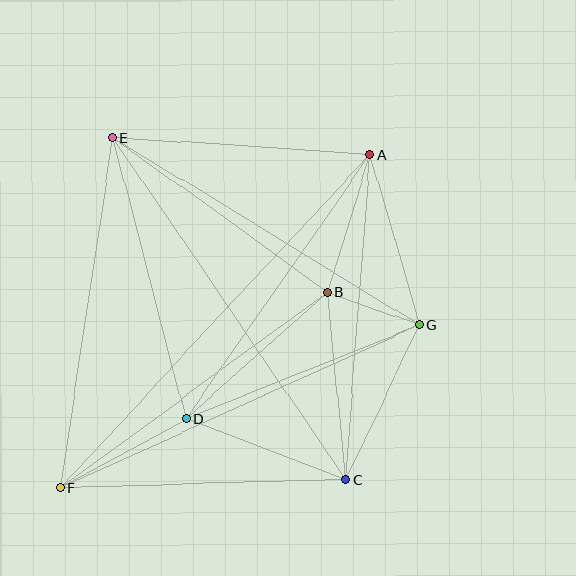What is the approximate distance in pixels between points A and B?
The distance between A and B is approximately 144 pixels.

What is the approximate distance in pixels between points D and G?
The distance between D and G is approximately 252 pixels.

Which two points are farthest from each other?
Points A and F are farthest from each other.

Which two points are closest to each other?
Points B and G are closest to each other.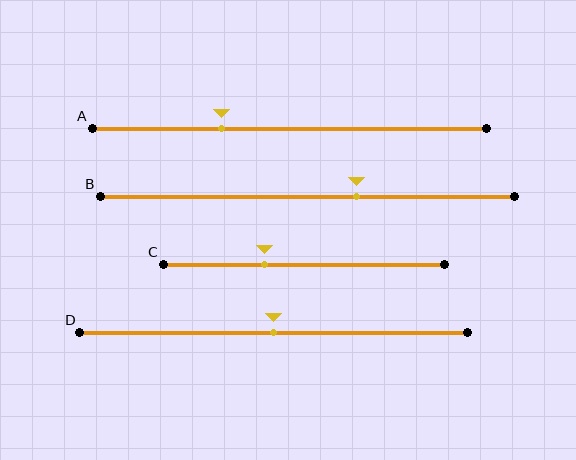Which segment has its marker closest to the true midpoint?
Segment D has its marker closest to the true midpoint.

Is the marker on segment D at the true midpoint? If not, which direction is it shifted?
Yes, the marker on segment D is at the true midpoint.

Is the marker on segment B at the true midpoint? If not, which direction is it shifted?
No, the marker on segment B is shifted to the right by about 12% of the segment length.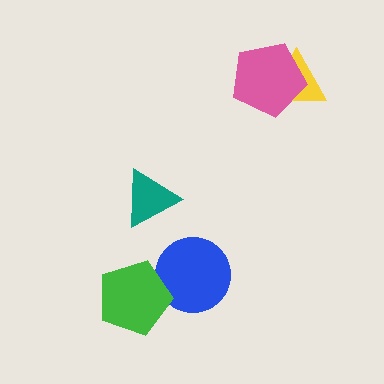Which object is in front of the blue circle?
The green pentagon is in front of the blue circle.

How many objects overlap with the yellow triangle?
1 object overlaps with the yellow triangle.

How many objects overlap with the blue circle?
1 object overlaps with the blue circle.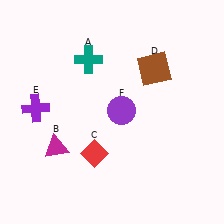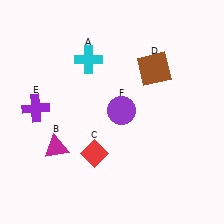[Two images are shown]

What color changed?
The cross (A) changed from teal in Image 1 to cyan in Image 2.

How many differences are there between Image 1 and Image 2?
There is 1 difference between the two images.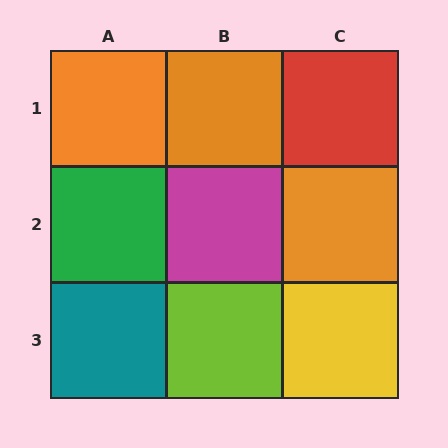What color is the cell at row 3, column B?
Lime.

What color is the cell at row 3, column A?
Teal.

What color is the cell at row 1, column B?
Orange.